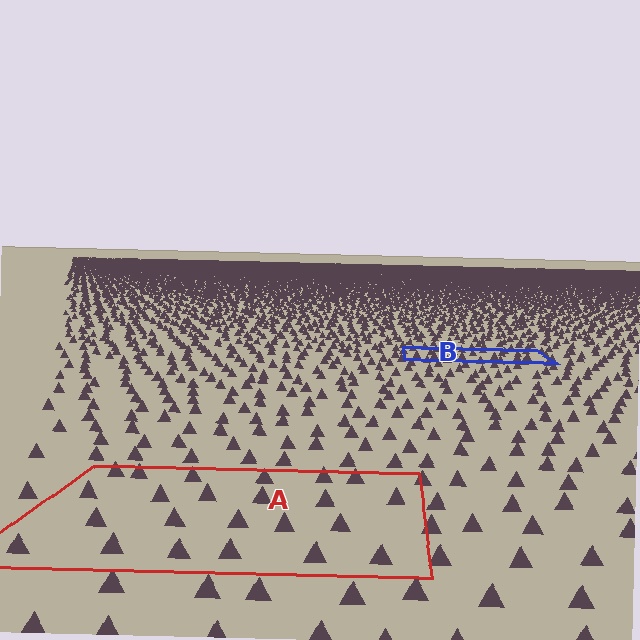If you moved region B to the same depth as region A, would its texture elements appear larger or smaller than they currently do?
They would appear larger. At a closer depth, the same texture elements are projected at a bigger on-screen size.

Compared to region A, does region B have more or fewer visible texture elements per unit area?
Region B has more texture elements per unit area — they are packed more densely because it is farther away.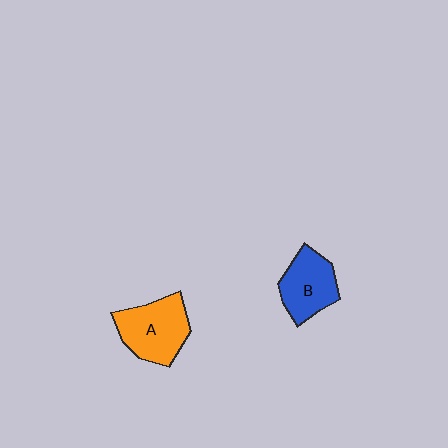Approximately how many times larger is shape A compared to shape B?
Approximately 1.2 times.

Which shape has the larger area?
Shape A (orange).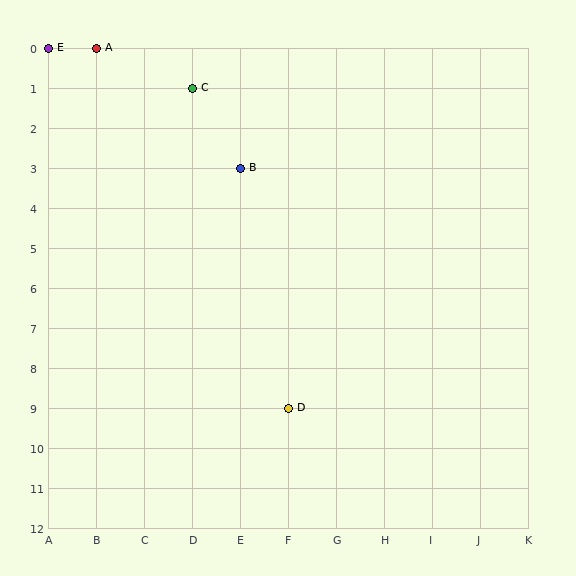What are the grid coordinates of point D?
Point D is at grid coordinates (F, 9).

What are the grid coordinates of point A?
Point A is at grid coordinates (B, 0).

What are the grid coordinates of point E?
Point E is at grid coordinates (A, 0).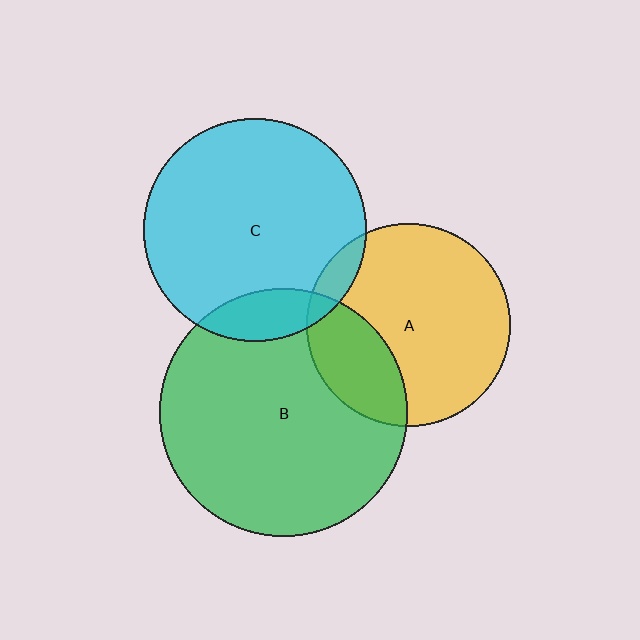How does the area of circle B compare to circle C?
Approximately 1.2 times.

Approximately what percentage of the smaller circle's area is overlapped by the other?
Approximately 15%.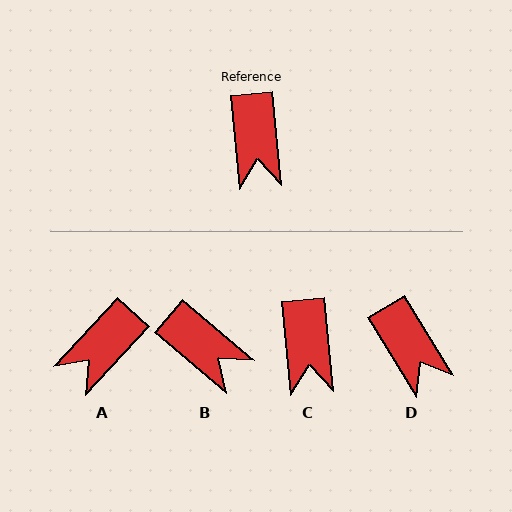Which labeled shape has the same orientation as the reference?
C.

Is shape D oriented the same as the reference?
No, it is off by about 26 degrees.